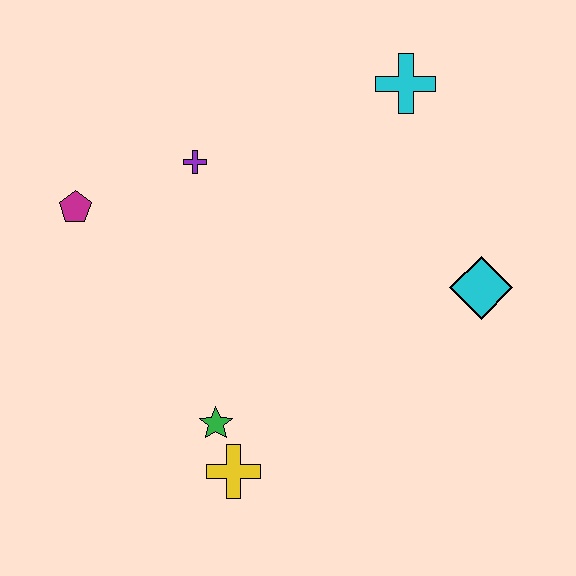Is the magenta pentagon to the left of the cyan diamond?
Yes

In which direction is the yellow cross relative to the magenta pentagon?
The yellow cross is below the magenta pentagon.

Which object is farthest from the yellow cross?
The cyan cross is farthest from the yellow cross.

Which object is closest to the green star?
The yellow cross is closest to the green star.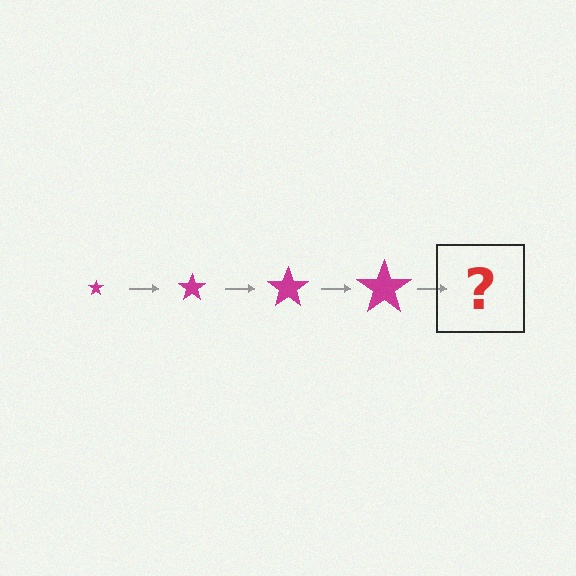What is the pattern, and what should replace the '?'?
The pattern is that the star gets progressively larger each step. The '?' should be a magenta star, larger than the previous one.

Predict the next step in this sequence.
The next step is a magenta star, larger than the previous one.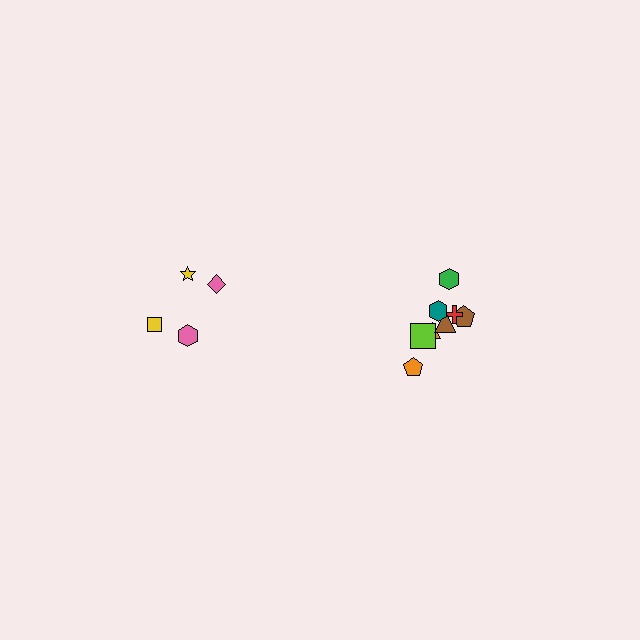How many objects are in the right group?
There are 8 objects.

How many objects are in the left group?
There are 4 objects.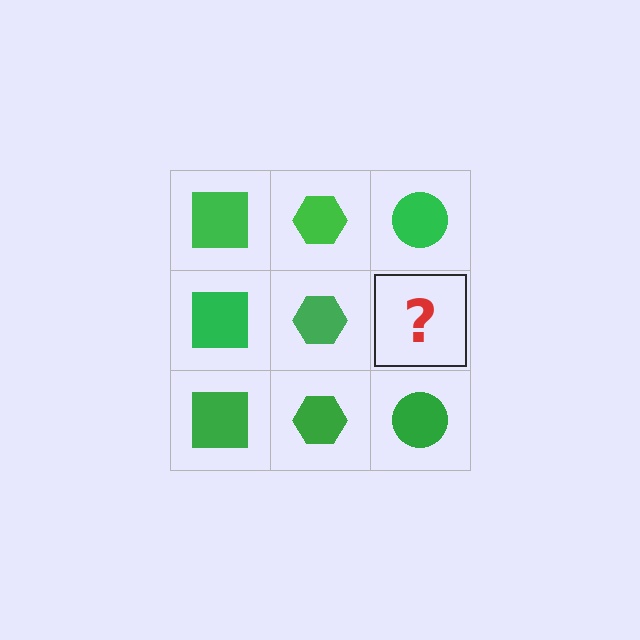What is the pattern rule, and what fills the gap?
The rule is that each column has a consistent shape. The gap should be filled with a green circle.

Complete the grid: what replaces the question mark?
The question mark should be replaced with a green circle.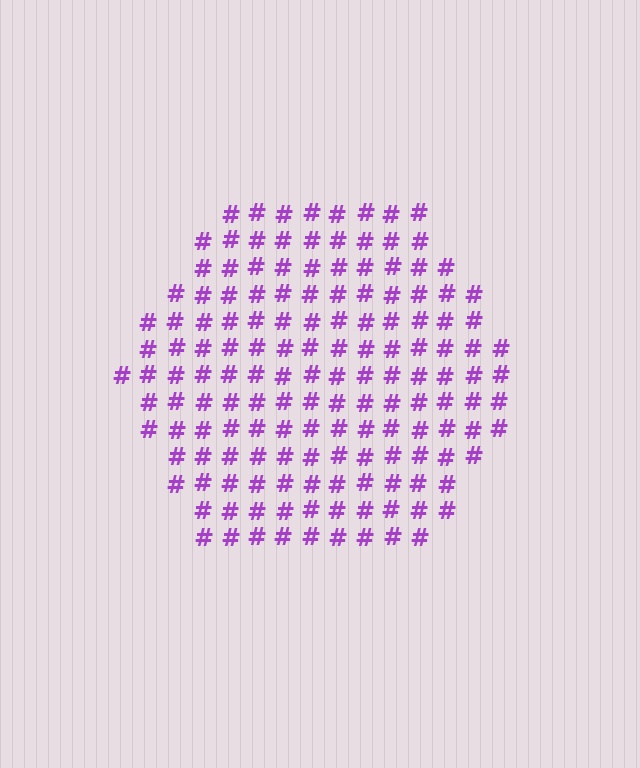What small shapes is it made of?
It is made of small hash symbols.